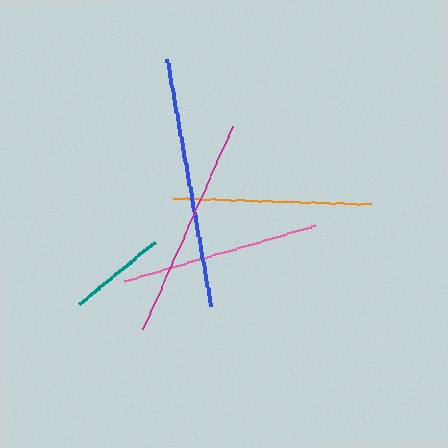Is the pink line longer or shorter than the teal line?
The pink line is longer than the teal line.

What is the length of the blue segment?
The blue segment is approximately 250 pixels long.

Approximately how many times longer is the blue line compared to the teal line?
The blue line is approximately 2.5 times the length of the teal line.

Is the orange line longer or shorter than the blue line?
The blue line is longer than the orange line.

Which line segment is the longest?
The blue line is the longest at approximately 250 pixels.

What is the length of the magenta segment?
The magenta segment is approximately 223 pixels long.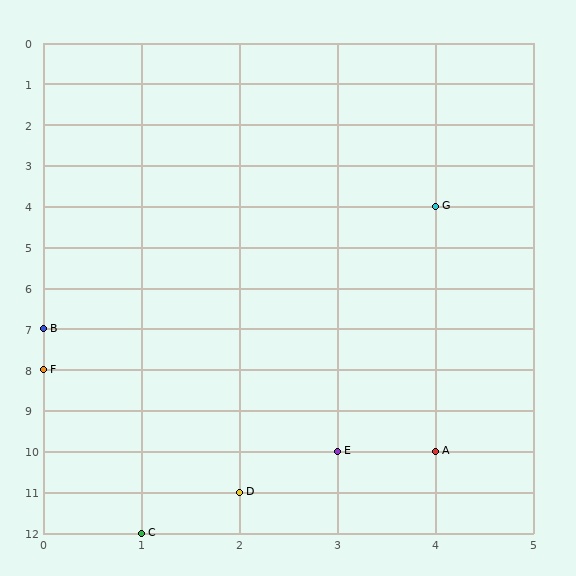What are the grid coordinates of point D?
Point D is at grid coordinates (2, 11).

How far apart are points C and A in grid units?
Points C and A are 3 columns and 2 rows apart (about 3.6 grid units diagonally).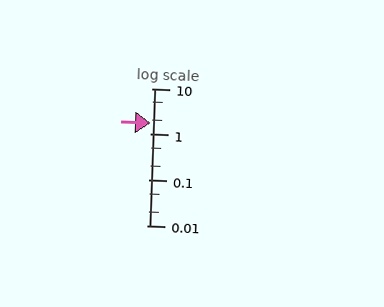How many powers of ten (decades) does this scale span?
The scale spans 3 decades, from 0.01 to 10.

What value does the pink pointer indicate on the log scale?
The pointer indicates approximately 1.8.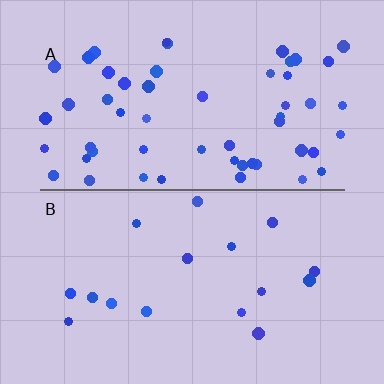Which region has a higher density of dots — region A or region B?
A (the top).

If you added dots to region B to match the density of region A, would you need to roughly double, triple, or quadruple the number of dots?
Approximately triple.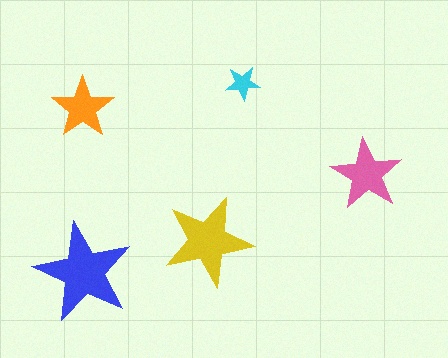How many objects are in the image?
There are 5 objects in the image.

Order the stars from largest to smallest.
the blue one, the yellow one, the pink one, the orange one, the cyan one.